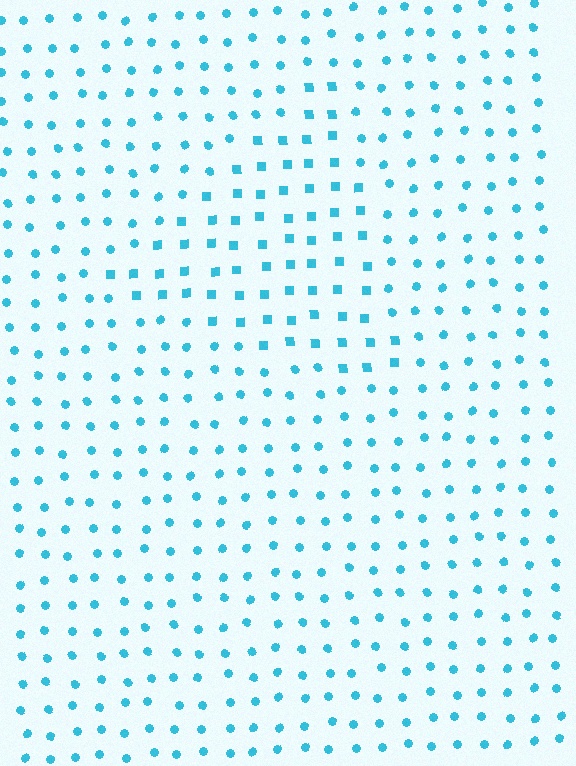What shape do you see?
I see a triangle.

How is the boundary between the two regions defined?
The boundary is defined by a change in element shape: squares inside vs. circles outside. All elements share the same color and spacing.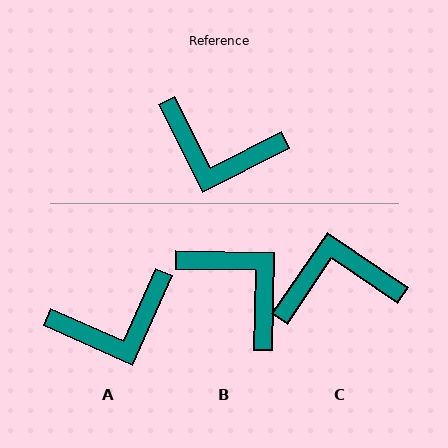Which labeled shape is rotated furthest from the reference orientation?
B, about 152 degrees away.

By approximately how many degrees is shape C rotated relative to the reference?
Approximately 151 degrees clockwise.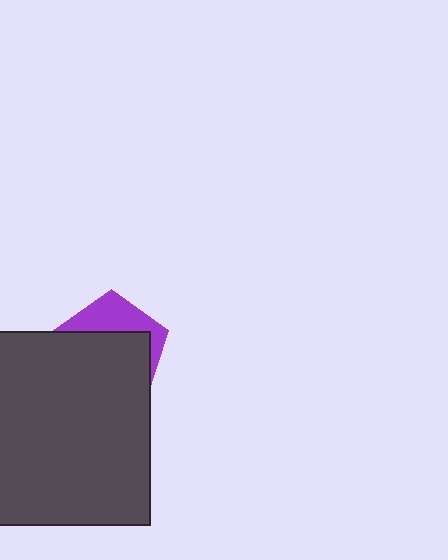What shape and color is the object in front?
The object in front is a dark gray square.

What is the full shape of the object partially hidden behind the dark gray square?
The partially hidden object is a purple pentagon.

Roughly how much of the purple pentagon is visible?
A small part of it is visible (roughly 34%).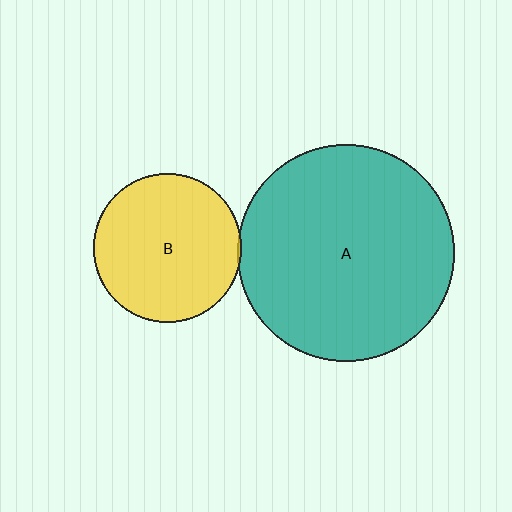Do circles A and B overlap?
Yes.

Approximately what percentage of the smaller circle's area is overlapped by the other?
Approximately 5%.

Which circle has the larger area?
Circle A (teal).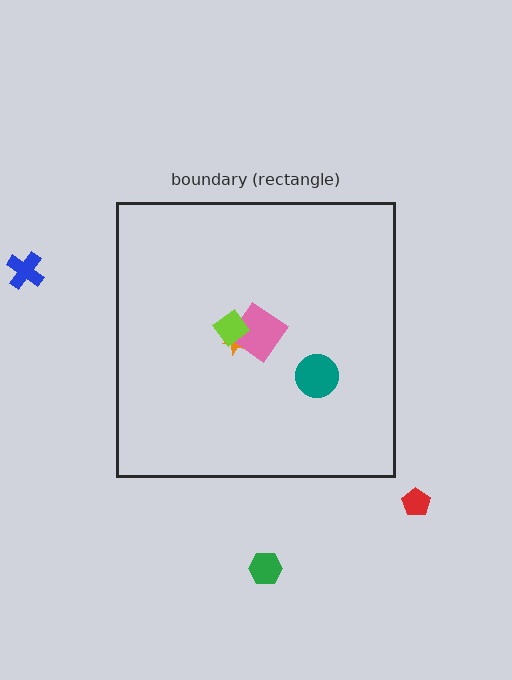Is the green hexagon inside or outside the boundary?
Outside.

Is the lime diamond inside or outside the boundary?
Inside.